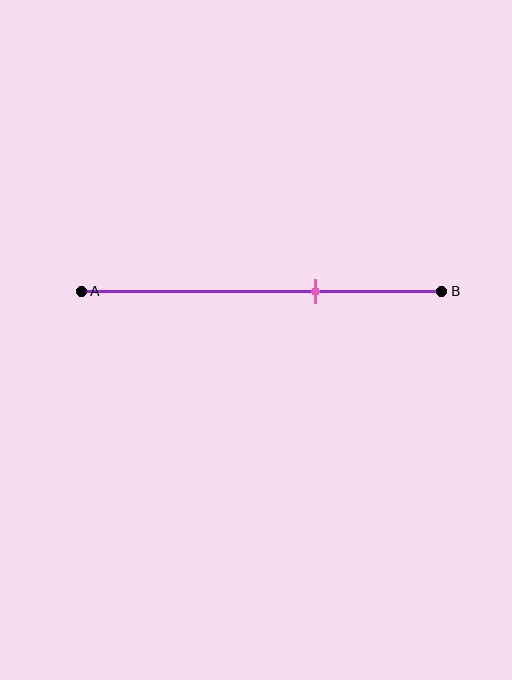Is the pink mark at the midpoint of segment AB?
No, the mark is at about 65% from A, not at the 50% midpoint.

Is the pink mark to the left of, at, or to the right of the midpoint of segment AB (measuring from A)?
The pink mark is to the right of the midpoint of segment AB.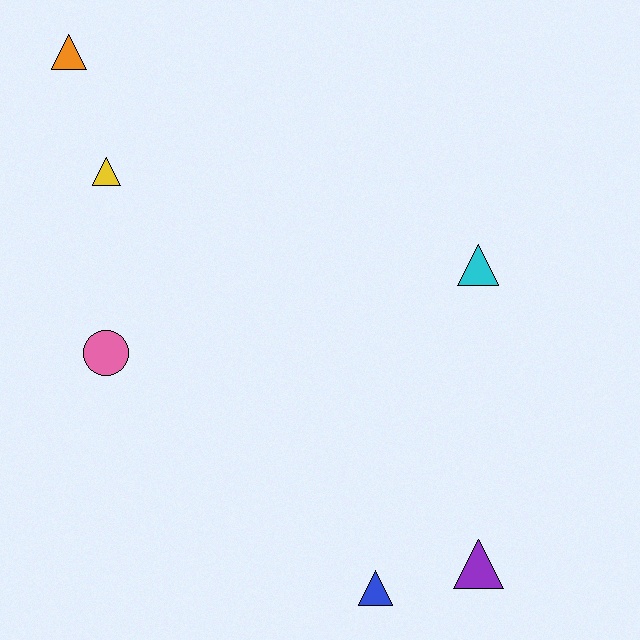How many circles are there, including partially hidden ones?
There is 1 circle.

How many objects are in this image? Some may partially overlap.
There are 6 objects.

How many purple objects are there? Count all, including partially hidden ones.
There is 1 purple object.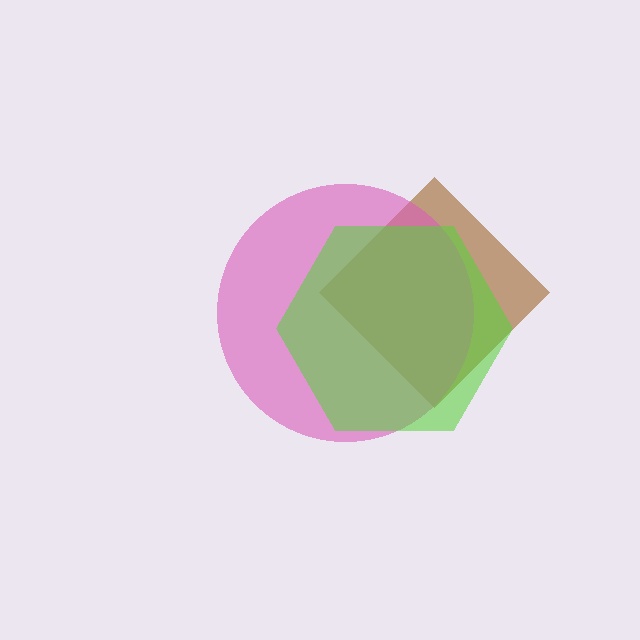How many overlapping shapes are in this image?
There are 3 overlapping shapes in the image.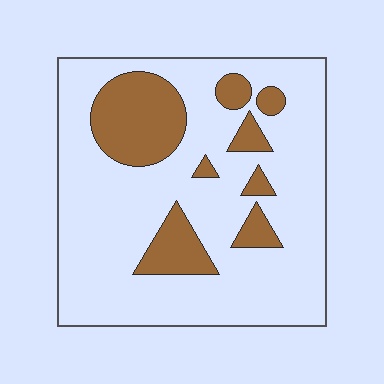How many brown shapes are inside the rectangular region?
8.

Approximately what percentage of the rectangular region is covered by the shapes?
Approximately 20%.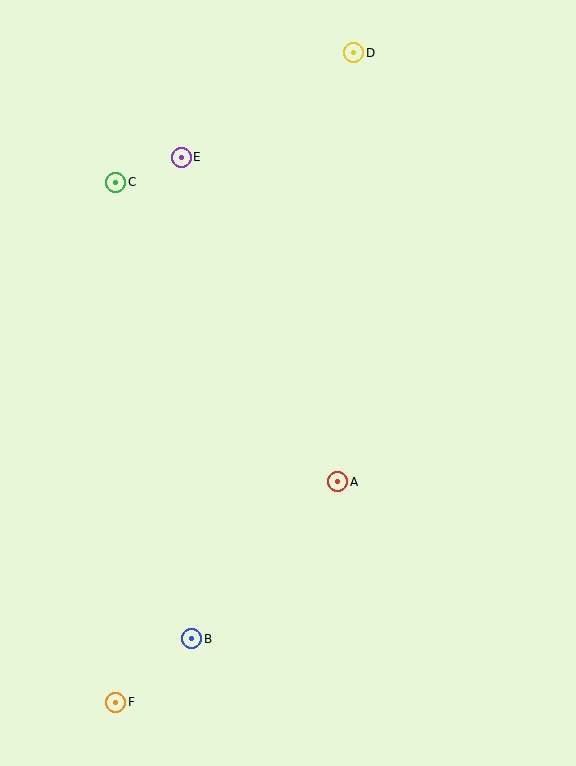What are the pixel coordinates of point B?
Point B is at (192, 639).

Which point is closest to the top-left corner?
Point C is closest to the top-left corner.